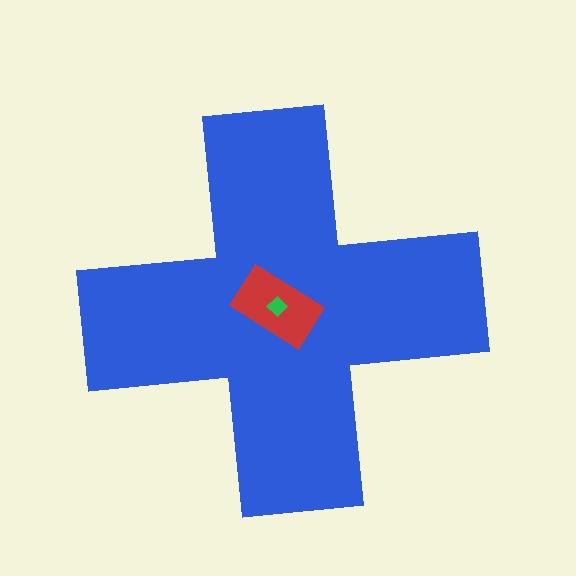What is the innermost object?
The green diamond.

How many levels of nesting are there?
3.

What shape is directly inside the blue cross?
The red rectangle.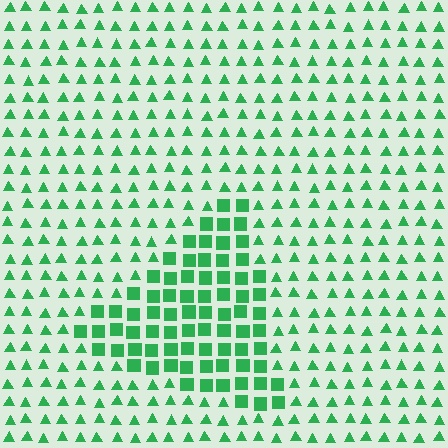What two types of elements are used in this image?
The image uses squares inside the triangle region and triangles outside it.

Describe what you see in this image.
The image is filled with small green elements arranged in a uniform grid. A triangle-shaped region contains squares, while the surrounding area contains triangles. The boundary is defined purely by the change in element shape.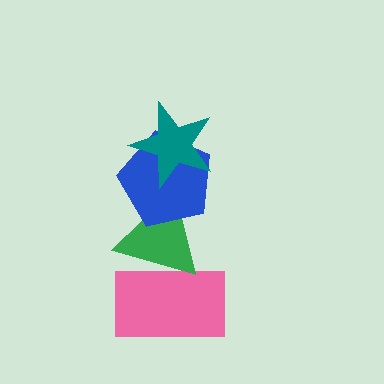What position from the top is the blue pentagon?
The blue pentagon is 2nd from the top.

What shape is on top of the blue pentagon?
The teal star is on top of the blue pentagon.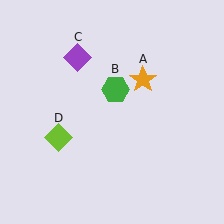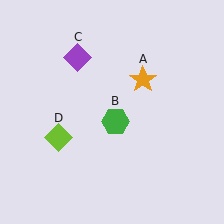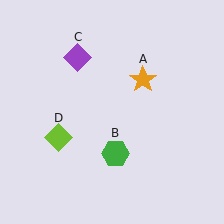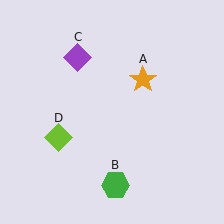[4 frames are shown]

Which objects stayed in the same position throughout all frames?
Orange star (object A) and purple diamond (object C) and lime diamond (object D) remained stationary.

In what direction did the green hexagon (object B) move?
The green hexagon (object B) moved down.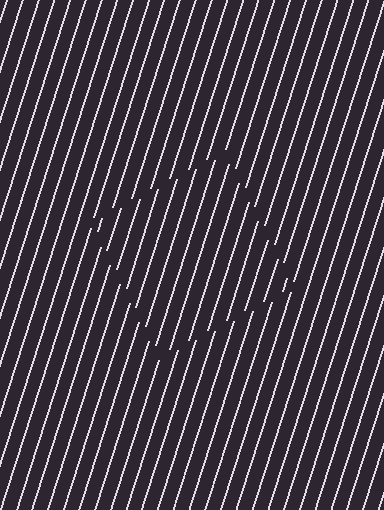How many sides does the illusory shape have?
4 sides — the line-ends trace a square.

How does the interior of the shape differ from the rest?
The interior of the shape contains the same grating, shifted by half a period — the contour is defined by the phase discontinuity where line-ends from the inner and outer gratings abut.